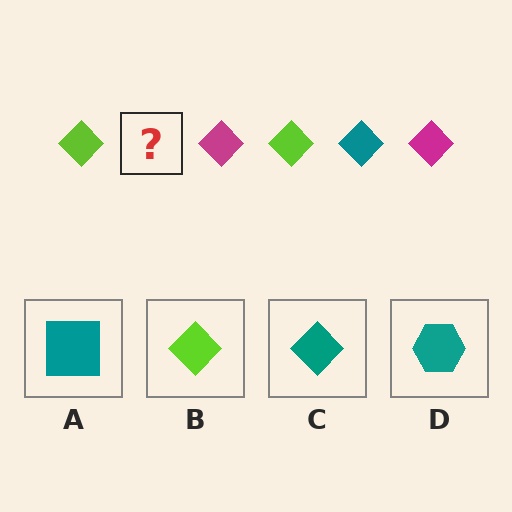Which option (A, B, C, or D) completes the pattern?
C.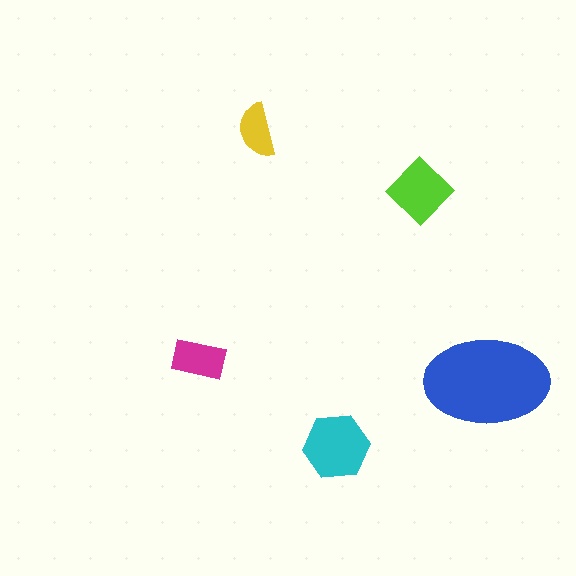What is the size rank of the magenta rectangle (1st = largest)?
4th.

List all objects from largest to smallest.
The blue ellipse, the cyan hexagon, the lime diamond, the magenta rectangle, the yellow semicircle.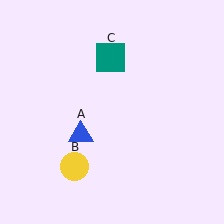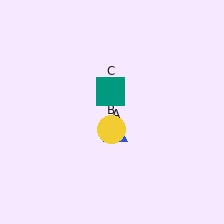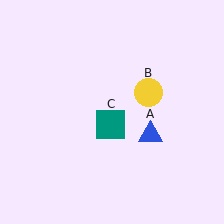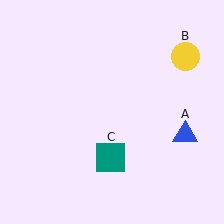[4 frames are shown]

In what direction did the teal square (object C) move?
The teal square (object C) moved down.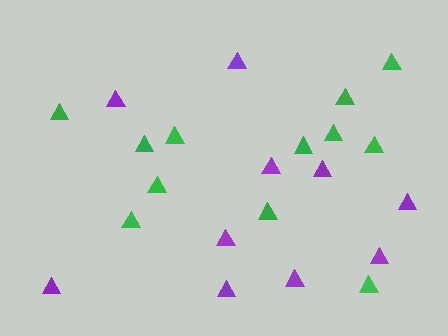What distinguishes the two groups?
There are 2 groups: one group of purple triangles (10) and one group of green triangles (12).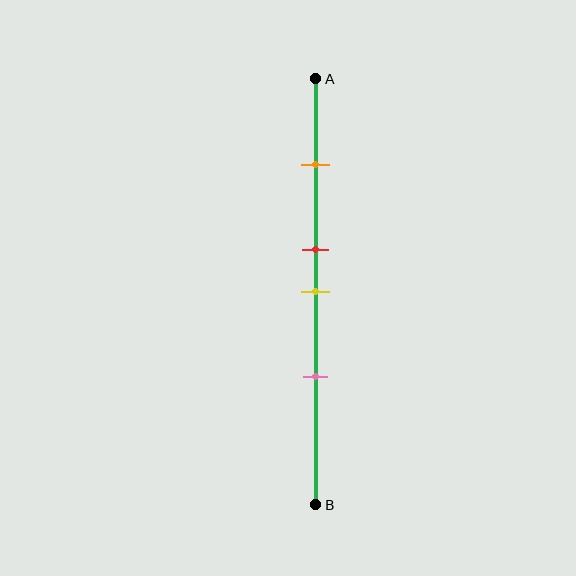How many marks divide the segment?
There are 4 marks dividing the segment.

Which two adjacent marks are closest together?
The red and yellow marks are the closest adjacent pair.